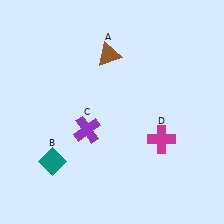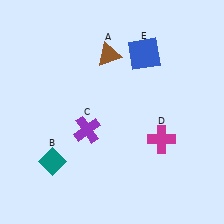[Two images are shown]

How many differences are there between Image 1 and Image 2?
There is 1 difference between the two images.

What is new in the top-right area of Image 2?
A blue square (E) was added in the top-right area of Image 2.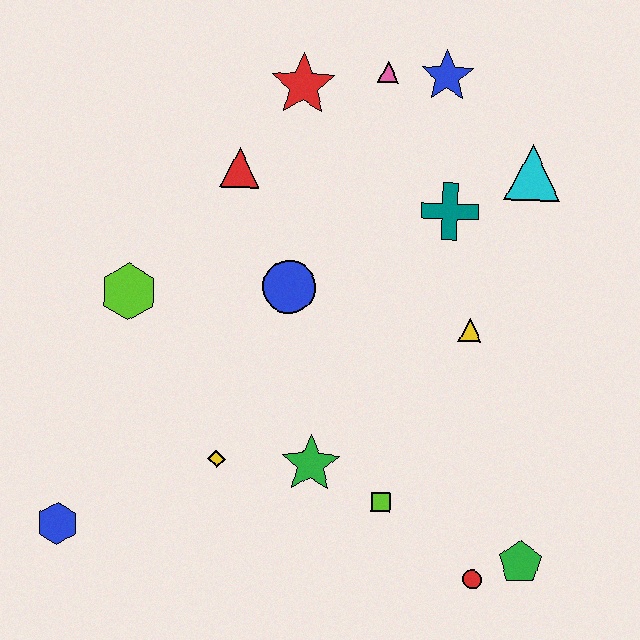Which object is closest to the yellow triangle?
The teal cross is closest to the yellow triangle.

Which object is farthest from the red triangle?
The green pentagon is farthest from the red triangle.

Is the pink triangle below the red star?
No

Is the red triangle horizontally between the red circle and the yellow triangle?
No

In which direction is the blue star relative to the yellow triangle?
The blue star is above the yellow triangle.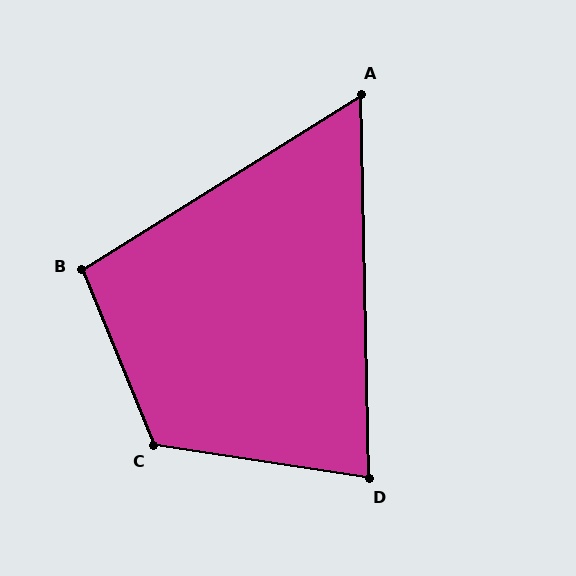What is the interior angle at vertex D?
Approximately 80 degrees (acute).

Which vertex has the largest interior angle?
C, at approximately 121 degrees.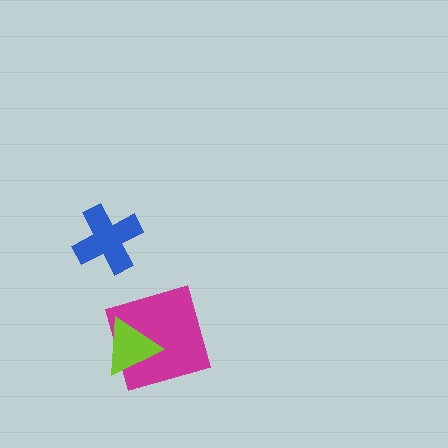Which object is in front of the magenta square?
The lime triangle is in front of the magenta square.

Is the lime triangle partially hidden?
No, no other shape covers it.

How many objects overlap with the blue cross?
0 objects overlap with the blue cross.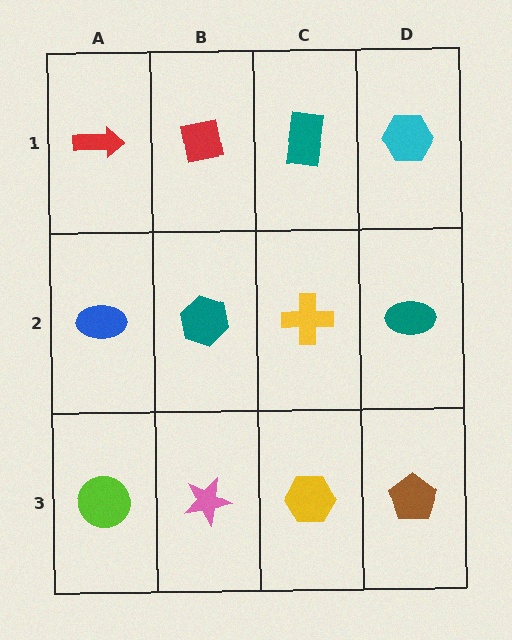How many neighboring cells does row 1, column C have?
3.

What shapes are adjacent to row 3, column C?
A yellow cross (row 2, column C), a pink star (row 3, column B), a brown pentagon (row 3, column D).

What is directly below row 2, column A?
A lime circle.